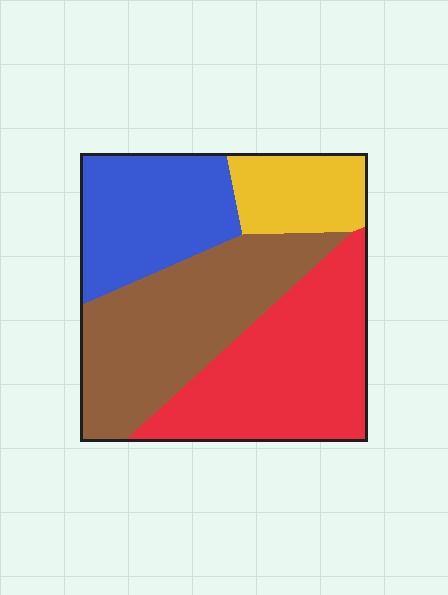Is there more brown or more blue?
Brown.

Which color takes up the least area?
Yellow, at roughly 15%.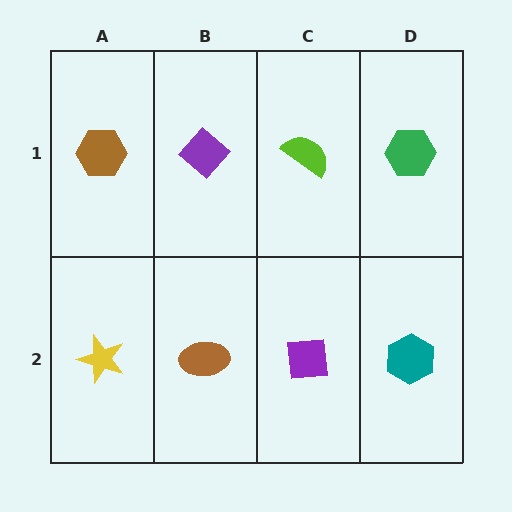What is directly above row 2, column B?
A purple diamond.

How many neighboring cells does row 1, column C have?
3.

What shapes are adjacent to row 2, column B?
A purple diamond (row 1, column B), a yellow star (row 2, column A), a purple square (row 2, column C).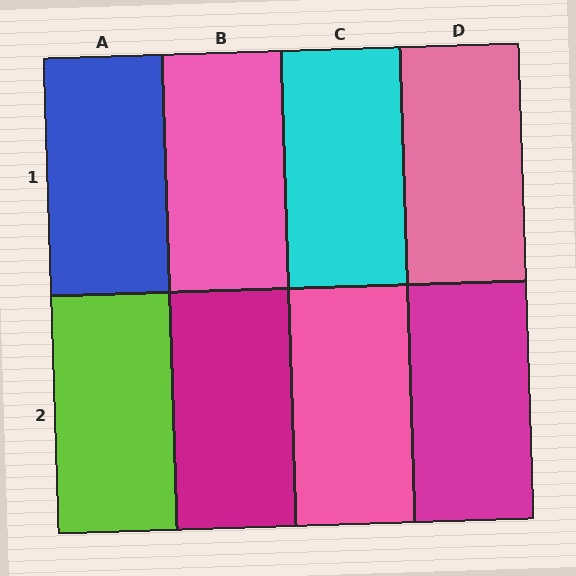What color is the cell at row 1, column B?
Pink.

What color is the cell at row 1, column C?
Cyan.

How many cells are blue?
1 cell is blue.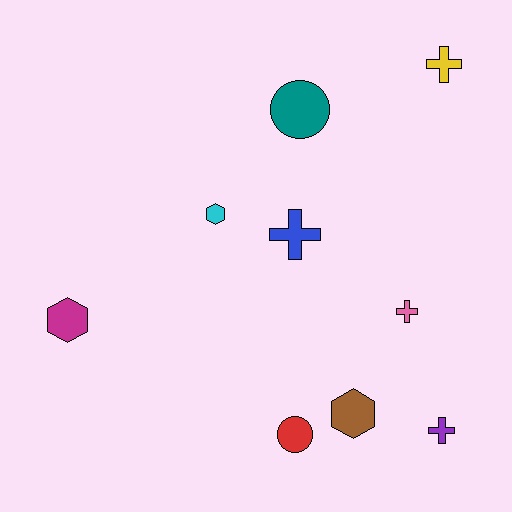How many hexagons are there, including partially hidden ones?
There are 3 hexagons.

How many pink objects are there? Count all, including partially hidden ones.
There is 1 pink object.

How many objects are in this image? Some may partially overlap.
There are 9 objects.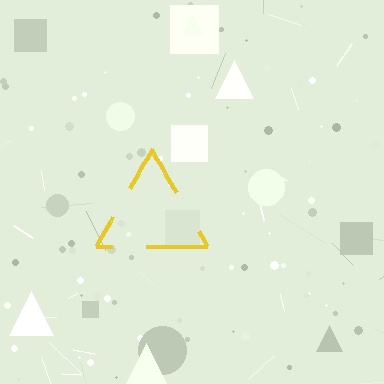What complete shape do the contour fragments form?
The contour fragments form a triangle.